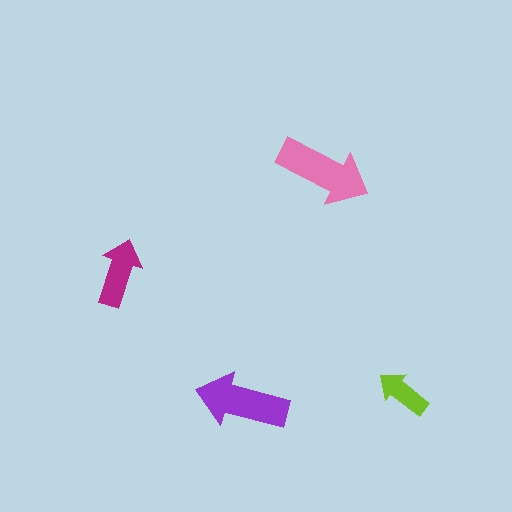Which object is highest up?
The pink arrow is topmost.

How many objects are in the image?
There are 4 objects in the image.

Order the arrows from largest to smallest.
the pink one, the purple one, the magenta one, the lime one.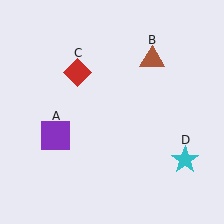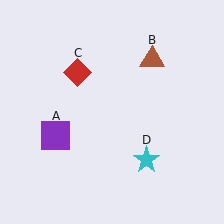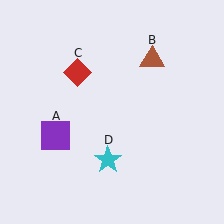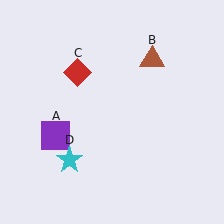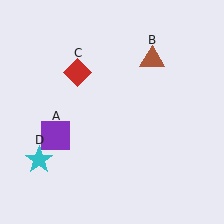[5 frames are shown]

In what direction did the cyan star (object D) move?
The cyan star (object D) moved left.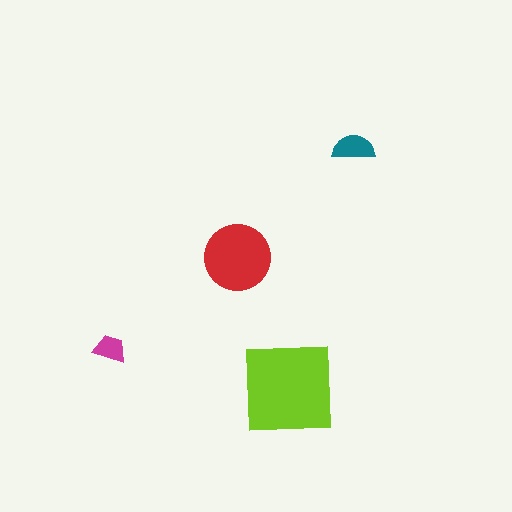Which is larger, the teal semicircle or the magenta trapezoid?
The teal semicircle.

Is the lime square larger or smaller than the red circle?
Larger.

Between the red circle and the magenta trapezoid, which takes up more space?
The red circle.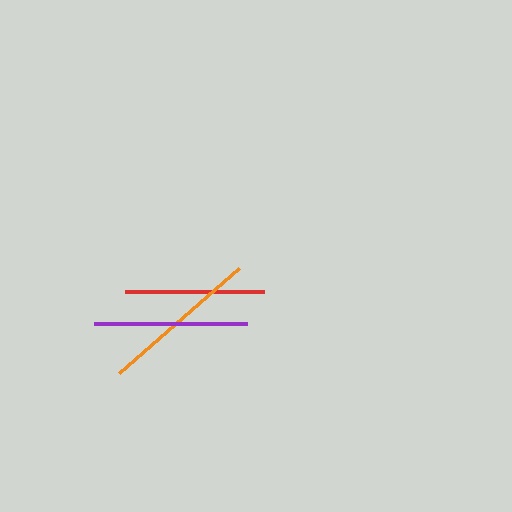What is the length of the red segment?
The red segment is approximately 139 pixels long.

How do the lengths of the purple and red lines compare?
The purple and red lines are approximately the same length.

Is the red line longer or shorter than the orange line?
The orange line is longer than the red line.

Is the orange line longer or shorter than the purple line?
The orange line is longer than the purple line.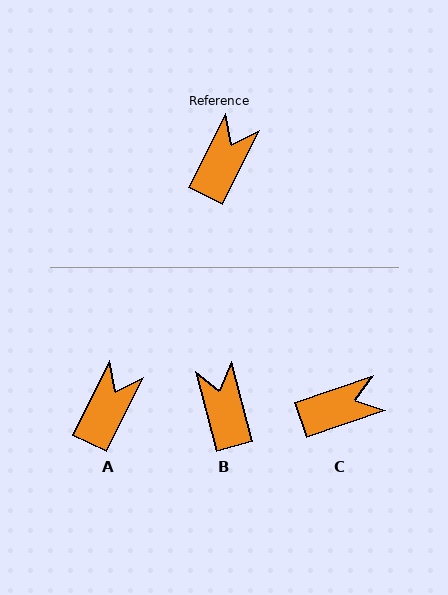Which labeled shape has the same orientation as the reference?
A.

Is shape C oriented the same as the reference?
No, it is off by about 44 degrees.